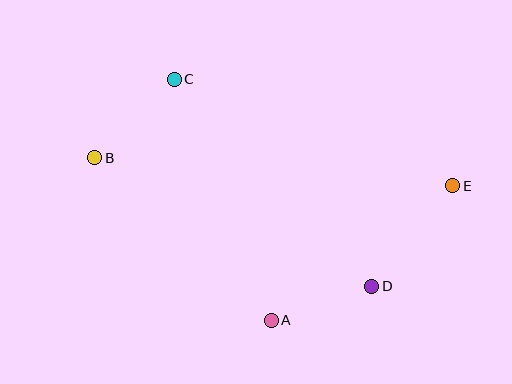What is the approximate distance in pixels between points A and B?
The distance between A and B is approximately 240 pixels.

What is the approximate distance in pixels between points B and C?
The distance between B and C is approximately 112 pixels.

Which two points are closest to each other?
Points A and D are closest to each other.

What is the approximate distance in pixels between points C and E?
The distance between C and E is approximately 298 pixels.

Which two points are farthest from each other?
Points B and E are farthest from each other.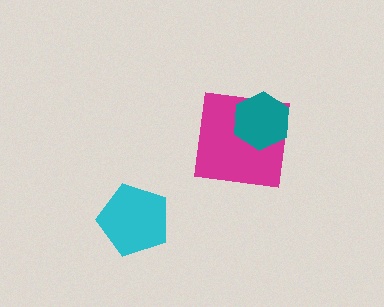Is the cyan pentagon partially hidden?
No, no other shape covers it.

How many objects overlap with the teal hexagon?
1 object overlaps with the teal hexagon.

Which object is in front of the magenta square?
The teal hexagon is in front of the magenta square.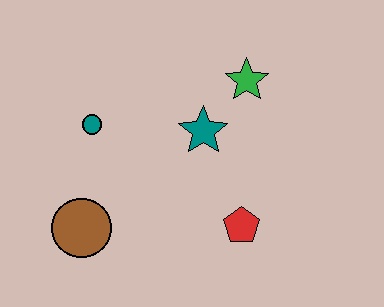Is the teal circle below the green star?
Yes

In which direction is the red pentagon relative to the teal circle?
The red pentagon is to the right of the teal circle.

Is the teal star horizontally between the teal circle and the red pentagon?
Yes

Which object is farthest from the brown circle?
The green star is farthest from the brown circle.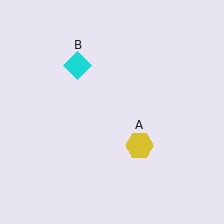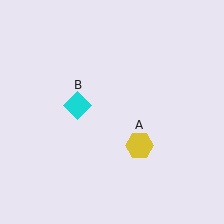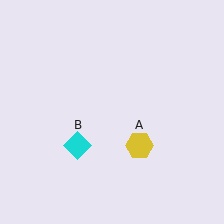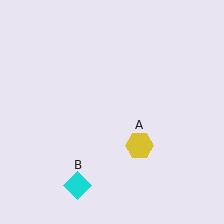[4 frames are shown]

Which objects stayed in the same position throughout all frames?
Yellow hexagon (object A) remained stationary.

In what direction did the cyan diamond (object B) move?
The cyan diamond (object B) moved down.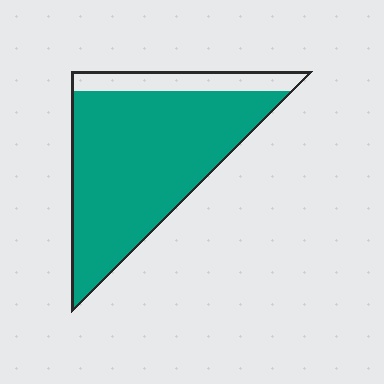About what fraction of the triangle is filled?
About five sixths (5/6).